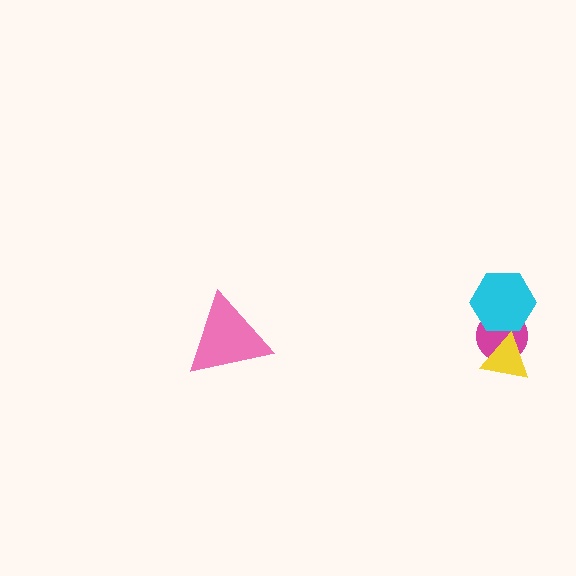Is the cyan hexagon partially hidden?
No, no other shape covers it.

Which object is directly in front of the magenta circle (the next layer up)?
The yellow triangle is directly in front of the magenta circle.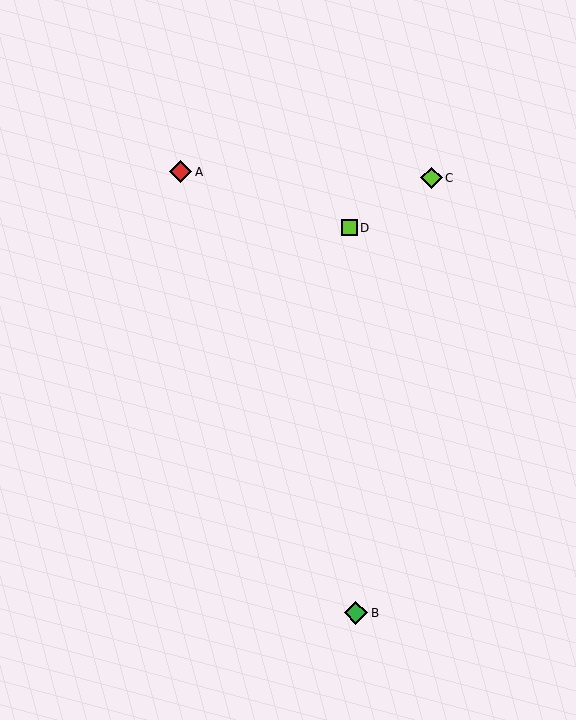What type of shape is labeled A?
Shape A is a red diamond.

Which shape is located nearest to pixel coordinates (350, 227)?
The lime square (labeled D) at (350, 228) is nearest to that location.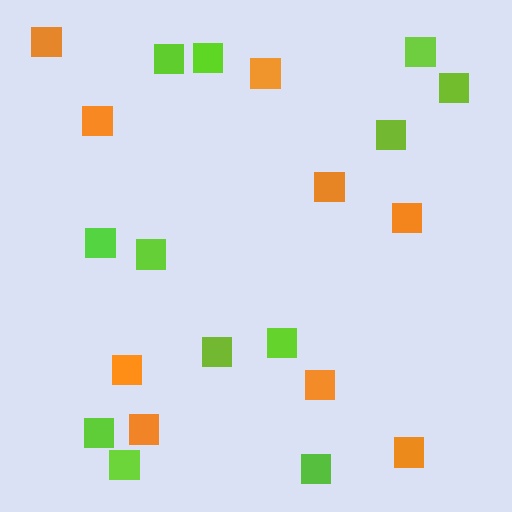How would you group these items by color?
There are 2 groups: one group of orange squares (9) and one group of lime squares (12).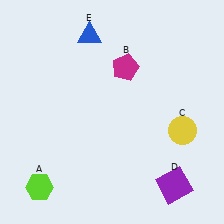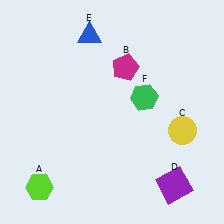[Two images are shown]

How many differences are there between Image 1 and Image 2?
There is 1 difference between the two images.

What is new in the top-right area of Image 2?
A green hexagon (F) was added in the top-right area of Image 2.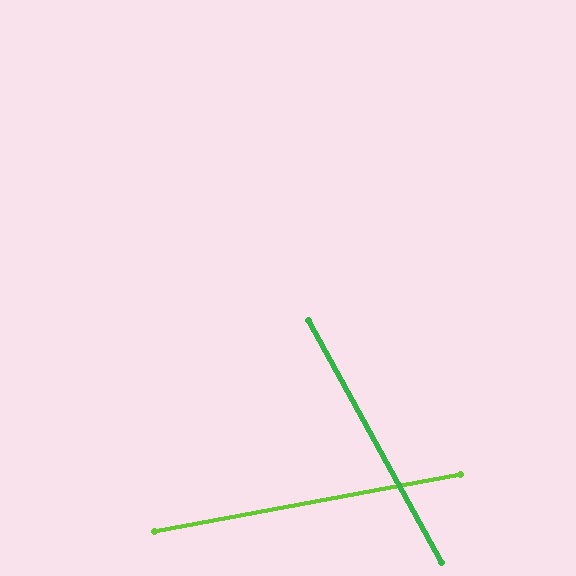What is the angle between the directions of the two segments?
Approximately 72 degrees.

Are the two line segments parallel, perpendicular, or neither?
Neither parallel nor perpendicular — they differ by about 72°.